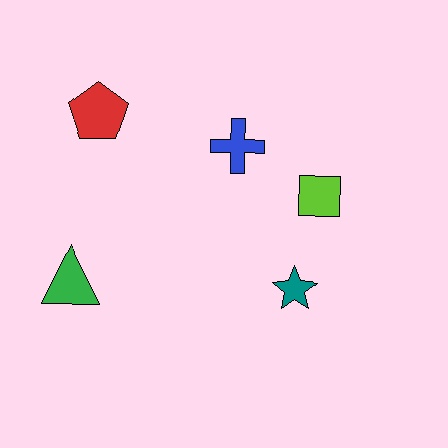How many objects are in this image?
There are 5 objects.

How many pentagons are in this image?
There is 1 pentagon.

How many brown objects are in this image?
There are no brown objects.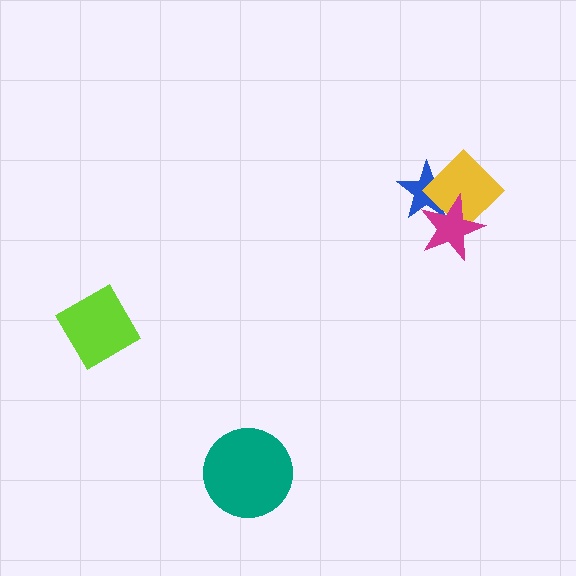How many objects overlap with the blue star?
2 objects overlap with the blue star.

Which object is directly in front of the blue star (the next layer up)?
The yellow diamond is directly in front of the blue star.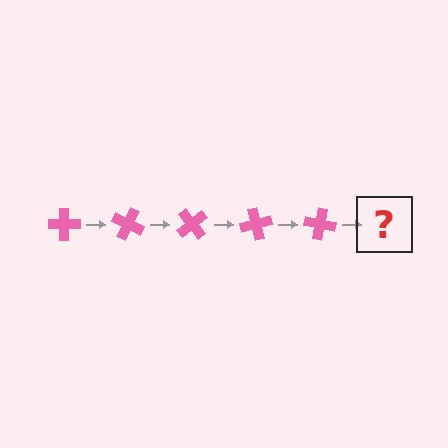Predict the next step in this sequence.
The next step is a pink cross rotated 125 degrees.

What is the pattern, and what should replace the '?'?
The pattern is that the cross rotates 25 degrees each step. The '?' should be a pink cross rotated 125 degrees.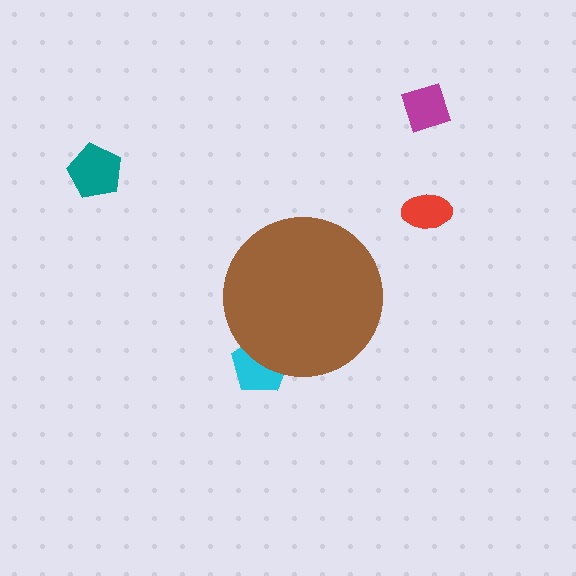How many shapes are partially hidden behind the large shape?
1 shape is partially hidden.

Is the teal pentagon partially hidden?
No, the teal pentagon is fully visible.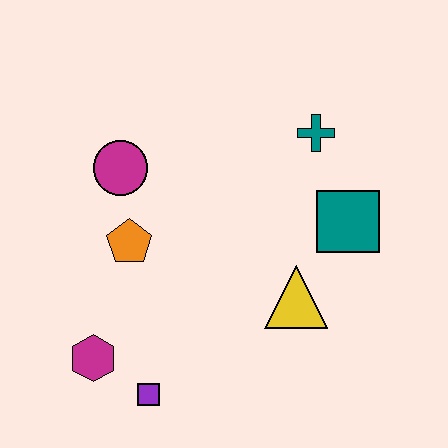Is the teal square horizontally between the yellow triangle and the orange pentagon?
No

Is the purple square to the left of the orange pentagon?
No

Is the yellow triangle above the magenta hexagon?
Yes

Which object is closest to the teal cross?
The teal square is closest to the teal cross.